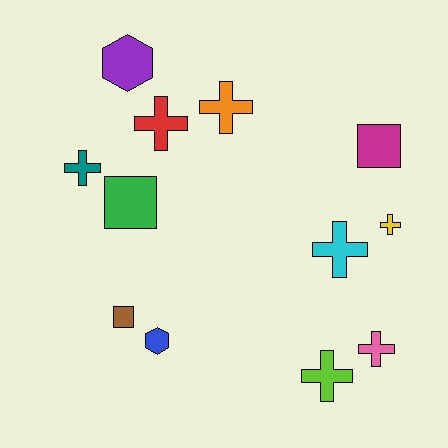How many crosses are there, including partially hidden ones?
There are 7 crosses.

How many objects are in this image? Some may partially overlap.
There are 12 objects.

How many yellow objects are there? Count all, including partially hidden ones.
There is 1 yellow object.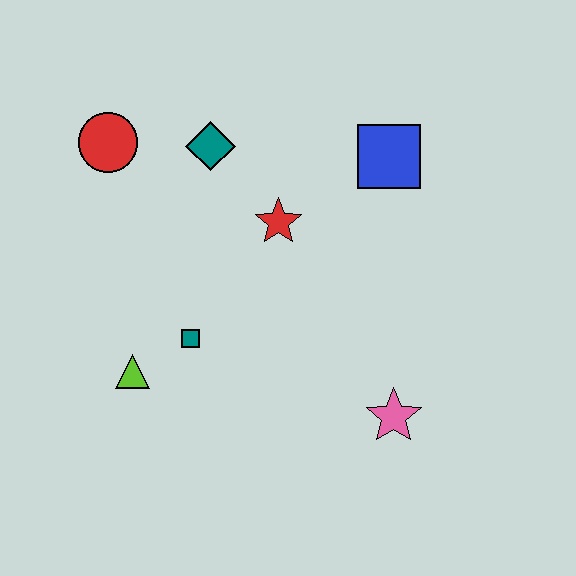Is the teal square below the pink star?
No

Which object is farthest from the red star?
The pink star is farthest from the red star.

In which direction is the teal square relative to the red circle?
The teal square is below the red circle.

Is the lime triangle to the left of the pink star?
Yes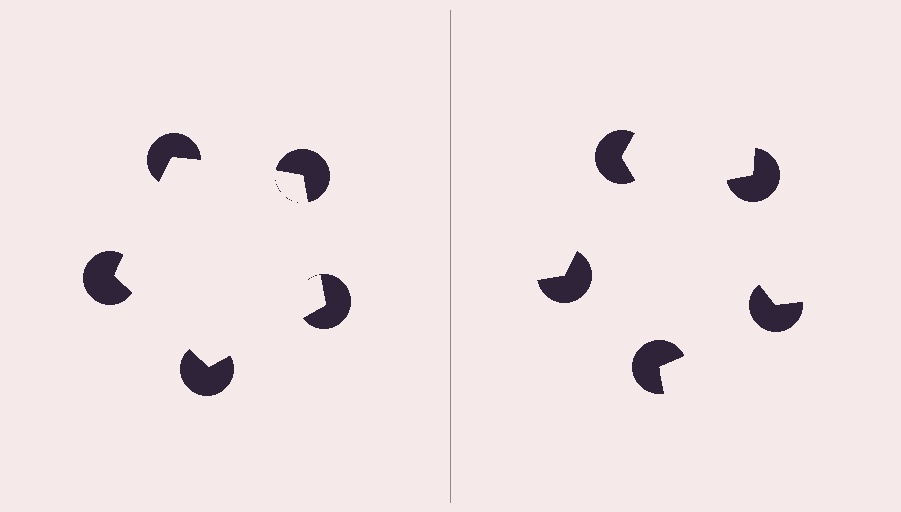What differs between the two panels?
The pac-man discs are positioned identically on both sides; only the wedge orientations differ. On the left they align to a pentagon; on the right they are misaligned.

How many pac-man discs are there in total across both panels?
10 — 5 on each side.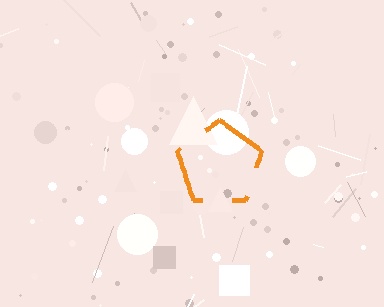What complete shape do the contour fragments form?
The contour fragments form a pentagon.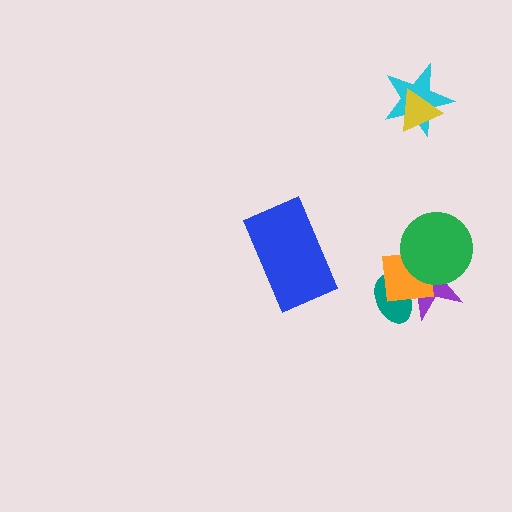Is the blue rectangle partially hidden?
No, no other shape covers it.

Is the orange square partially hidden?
Yes, it is partially covered by another shape.